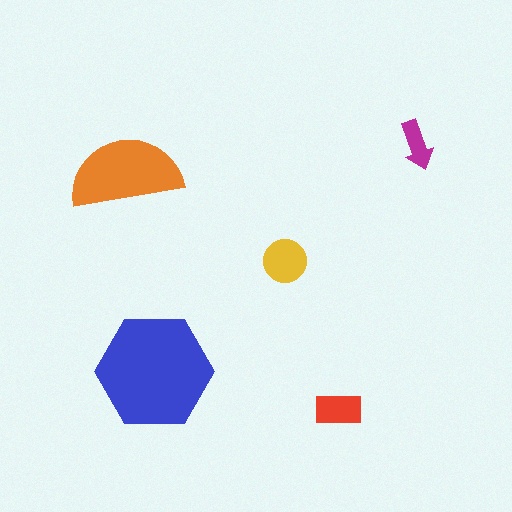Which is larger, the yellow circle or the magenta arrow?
The yellow circle.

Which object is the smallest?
The magenta arrow.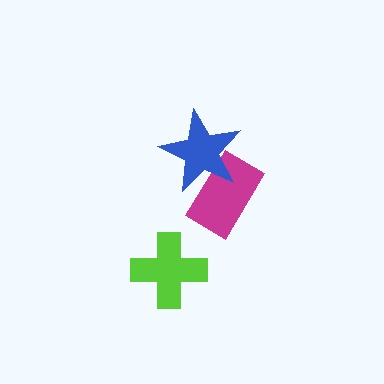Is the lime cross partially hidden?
No, no other shape covers it.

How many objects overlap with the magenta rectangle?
1 object overlaps with the magenta rectangle.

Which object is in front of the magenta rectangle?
The blue star is in front of the magenta rectangle.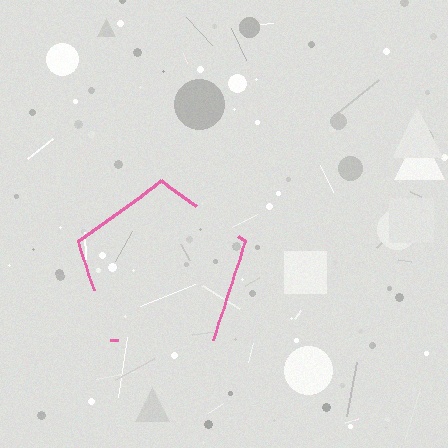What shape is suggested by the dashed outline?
The dashed outline suggests a pentagon.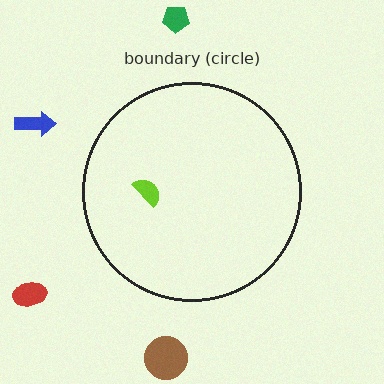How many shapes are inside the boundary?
1 inside, 4 outside.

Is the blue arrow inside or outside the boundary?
Outside.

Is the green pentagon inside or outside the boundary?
Outside.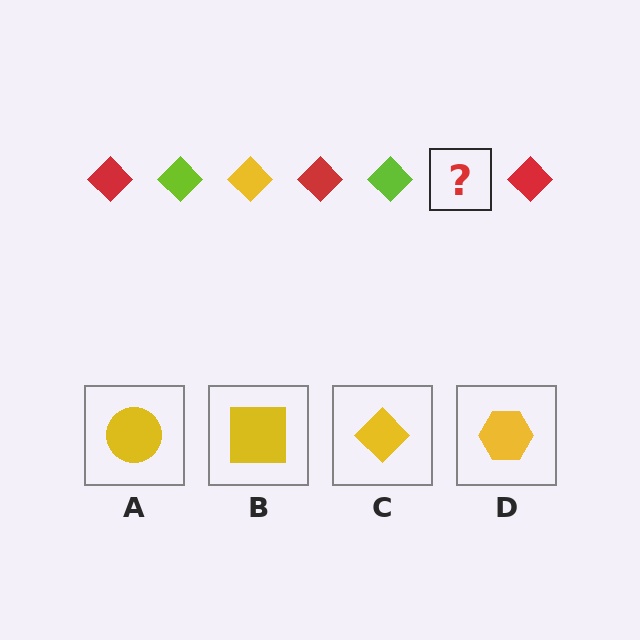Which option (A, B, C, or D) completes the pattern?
C.